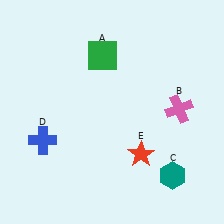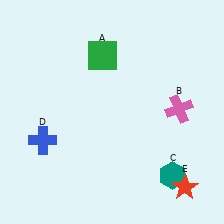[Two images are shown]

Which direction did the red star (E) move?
The red star (E) moved right.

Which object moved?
The red star (E) moved right.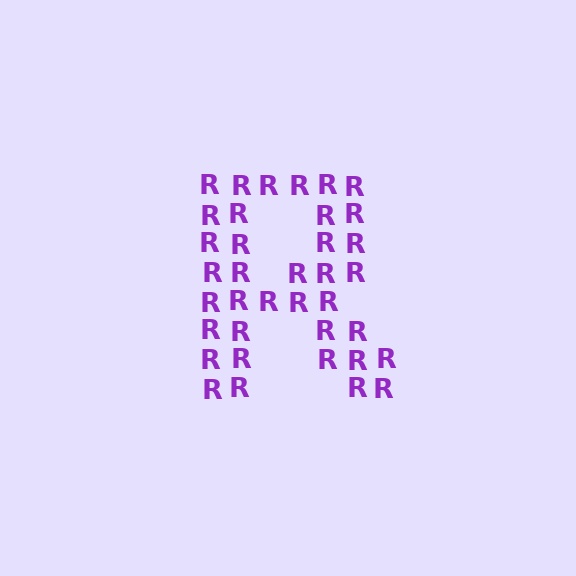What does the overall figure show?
The overall figure shows the letter R.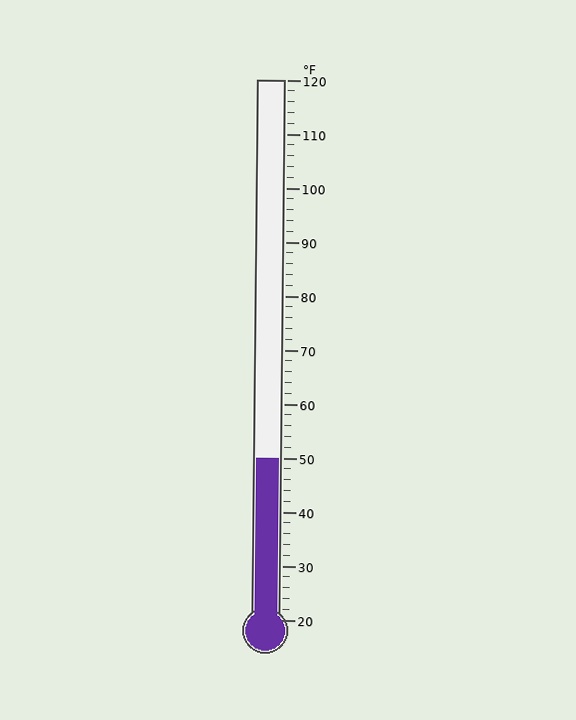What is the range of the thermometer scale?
The thermometer scale ranges from 20°F to 120°F.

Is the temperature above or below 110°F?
The temperature is below 110°F.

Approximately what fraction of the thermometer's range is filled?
The thermometer is filled to approximately 30% of its range.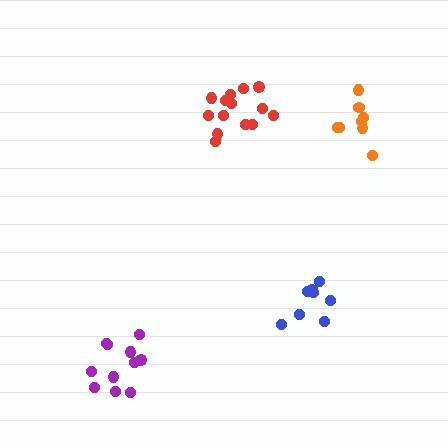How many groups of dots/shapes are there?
There are 4 groups.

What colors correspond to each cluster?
The clusters are colored: red, orange, blue, purple.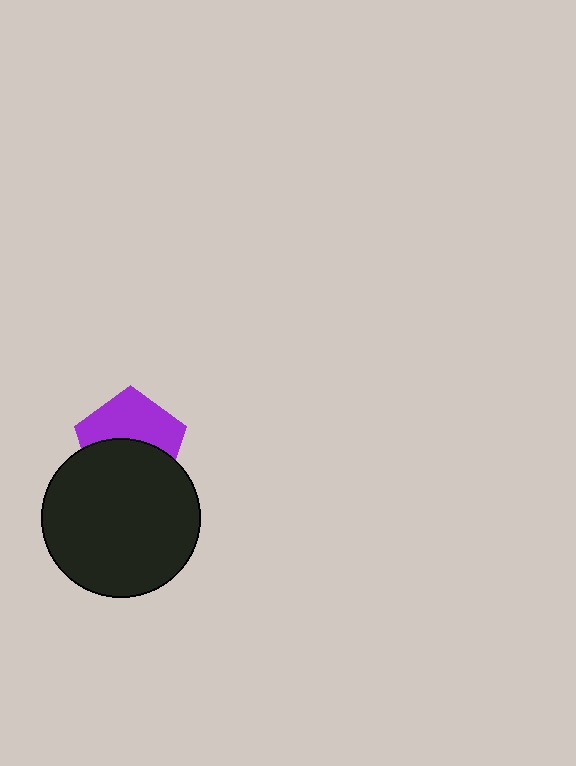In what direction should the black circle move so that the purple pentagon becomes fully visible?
The black circle should move down. That is the shortest direction to clear the overlap and leave the purple pentagon fully visible.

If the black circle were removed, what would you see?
You would see the complete purple pentagon.